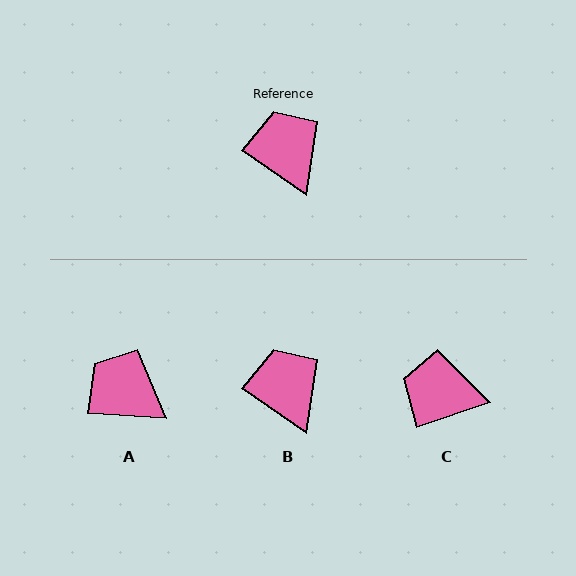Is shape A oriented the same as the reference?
No, it is off by about 31 degrees.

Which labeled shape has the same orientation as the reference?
B.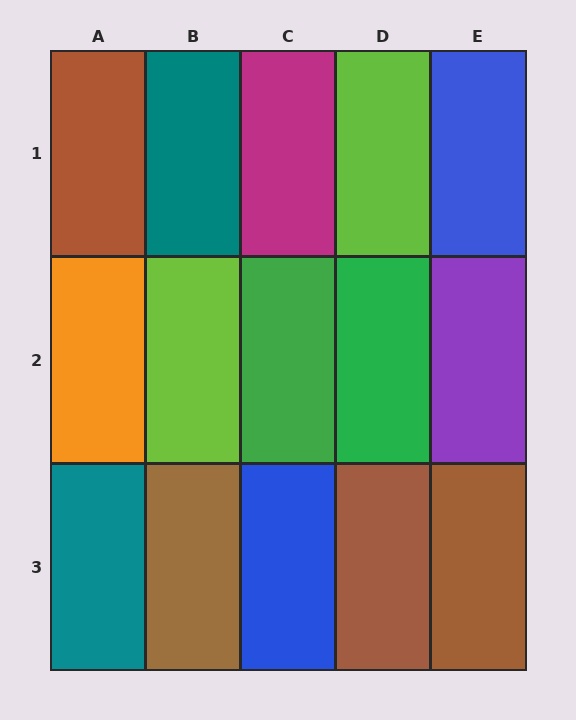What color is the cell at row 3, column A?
Teal.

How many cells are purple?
1 cell is purple.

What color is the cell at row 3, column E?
Brown.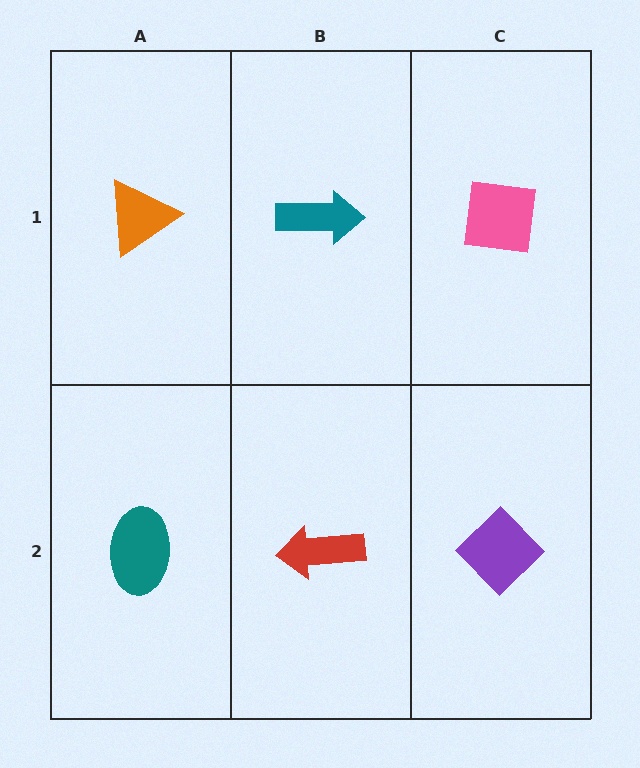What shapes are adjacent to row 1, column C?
A purple diamond (row 2, column C), a teal arrow (row 1, column B).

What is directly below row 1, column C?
A purple diamond.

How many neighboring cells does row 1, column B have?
3.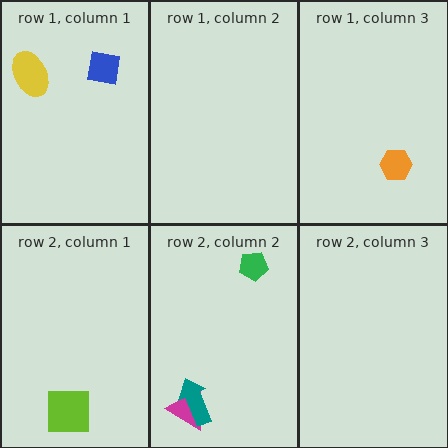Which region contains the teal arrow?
The row 2, column 2 region.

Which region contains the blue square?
The row 1, column 1 region.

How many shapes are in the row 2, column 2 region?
3.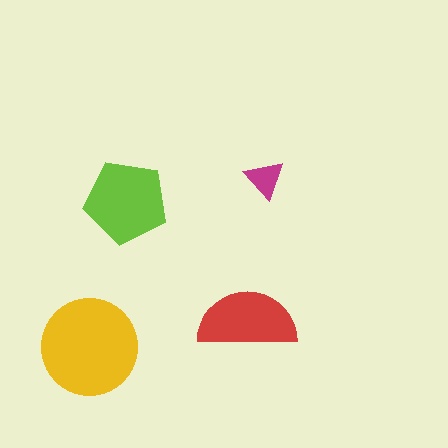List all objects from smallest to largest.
The magenta triangle, the red semicircle, the lime pentagon, the yellow circle.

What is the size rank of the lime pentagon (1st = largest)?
2nd.